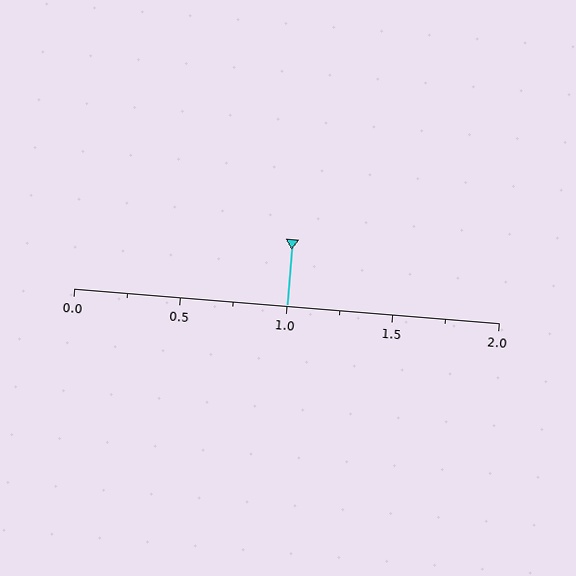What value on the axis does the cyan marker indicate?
The marker indicates approximately 1.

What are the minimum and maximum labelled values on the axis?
The axis runs from 0.0 to 2.0.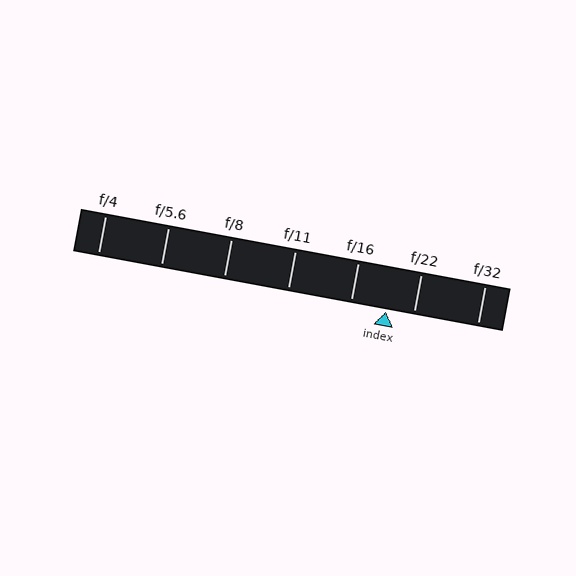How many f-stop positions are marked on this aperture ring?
There are 7 f-stop positions marked.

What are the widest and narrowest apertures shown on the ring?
The widest aperture shown is f/4 and the narrowest is f/32.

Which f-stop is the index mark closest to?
The index mark is closest to f/22.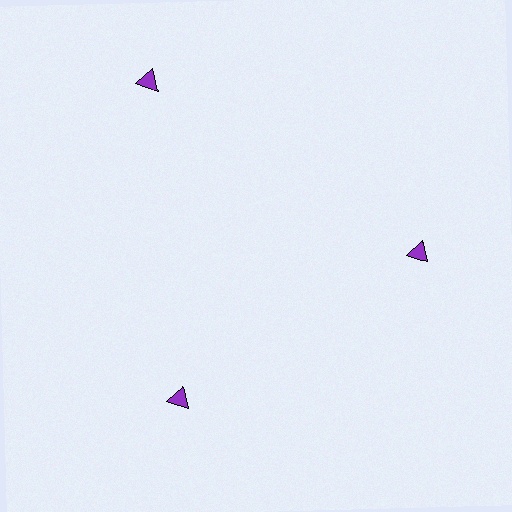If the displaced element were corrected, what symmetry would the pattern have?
It would have 3-fold rotational symmetry — the pattern would map onto itself every 120 degrees.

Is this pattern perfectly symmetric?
No. The 3 purple triangles are arranged in a ring, but one element near the 11 o'clock position is pushed outward from the center, breaking the 3-fold rotational symmetry.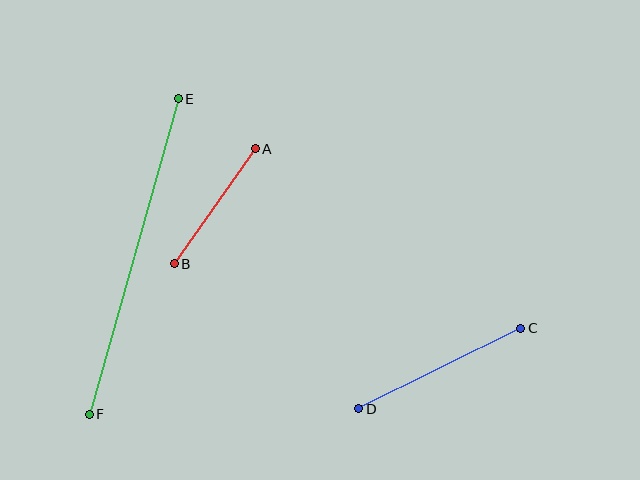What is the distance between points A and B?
The distance is approximately 140 pixels.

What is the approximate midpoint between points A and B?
The midpoint is at approximately (215, 206) pixels.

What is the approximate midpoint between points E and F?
The midpoint is at approximately (134, 256) pixels.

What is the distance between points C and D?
The distance is approximately 181 pixels.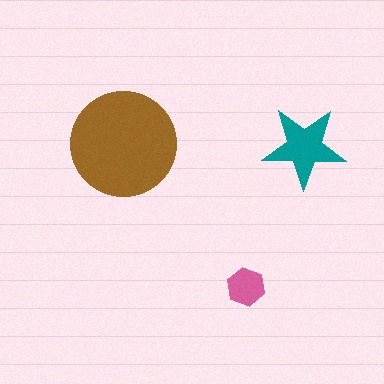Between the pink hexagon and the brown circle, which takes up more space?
The brown circle.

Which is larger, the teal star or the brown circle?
The brown circle.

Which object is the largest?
The brown circle.